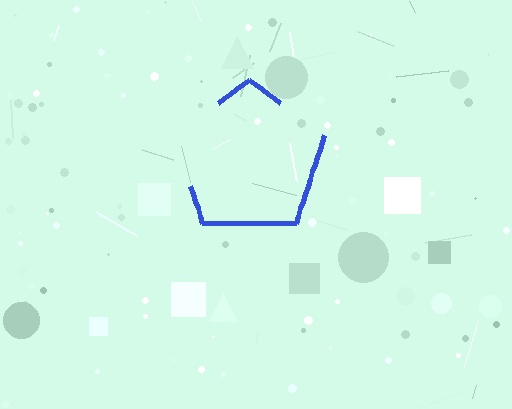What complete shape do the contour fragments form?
The contour fragments form a pentagon.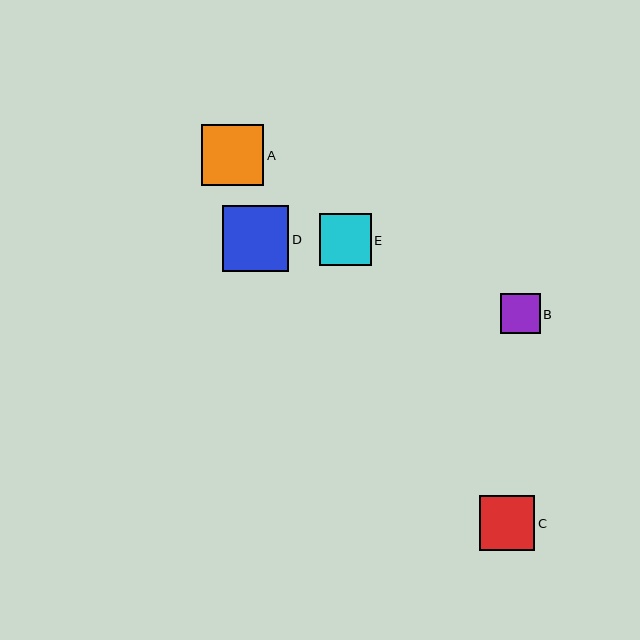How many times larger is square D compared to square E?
Square D is approximately 1.3 times the size of square E.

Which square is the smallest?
Square B is the smallest with a size of approximately 40 pixels.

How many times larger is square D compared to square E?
Square D is approximately 1.3 times the size of square E.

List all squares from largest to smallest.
From largest to smallest: D, A, C, E, B.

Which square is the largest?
Square D is the largest with a size of approximately 66 pixels.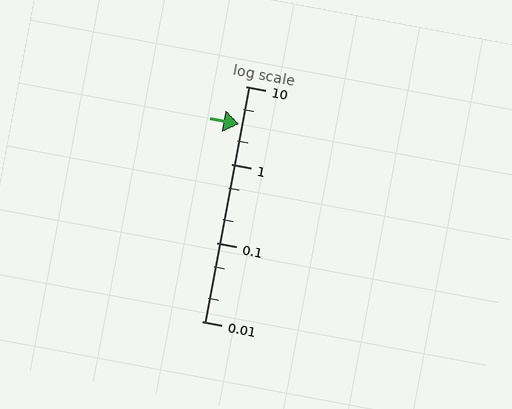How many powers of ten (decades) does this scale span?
The scale spans 3 decades, from 0.01 to 10.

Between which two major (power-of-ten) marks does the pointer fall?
The pointer is between 1 and 10.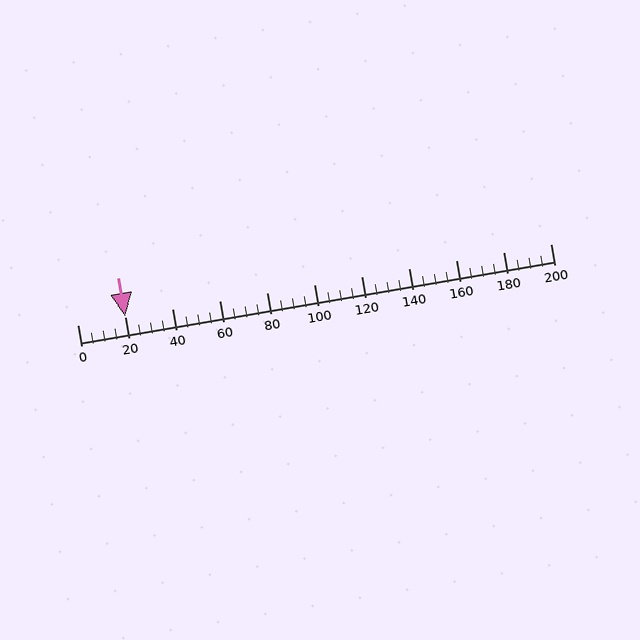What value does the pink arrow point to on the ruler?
The pink arrow points to approximately 20.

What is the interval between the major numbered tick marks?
The major tick marks are spaced 20 units apart.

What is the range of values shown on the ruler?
The ruler shows values from 0 to 200.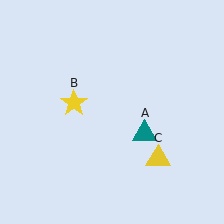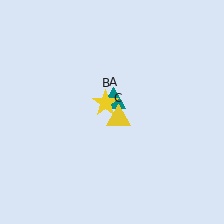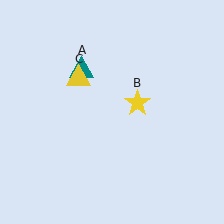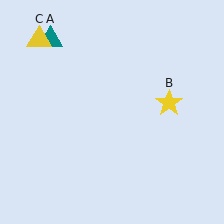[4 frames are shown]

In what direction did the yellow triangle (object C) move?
The yellow triangle (object C) moved up and to the left.